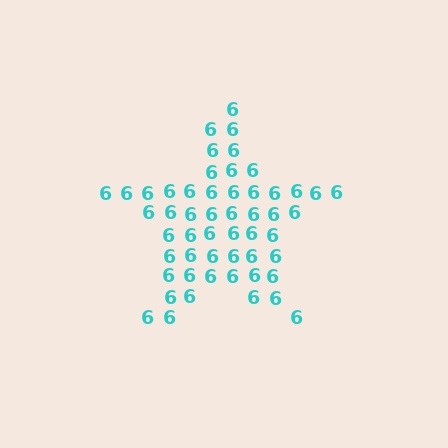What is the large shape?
The large shape is a star.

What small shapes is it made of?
It is made of small digit 6's.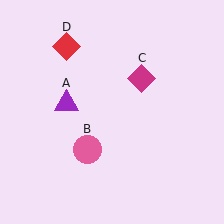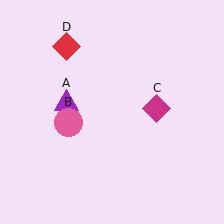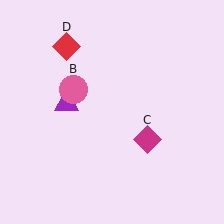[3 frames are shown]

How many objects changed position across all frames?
2 objects changed position: pink circle (object B), magenta diamond (object C).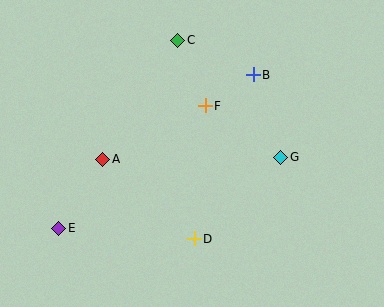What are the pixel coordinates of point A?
Point A is at (103, 159).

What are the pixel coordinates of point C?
Point C is at (178, 40).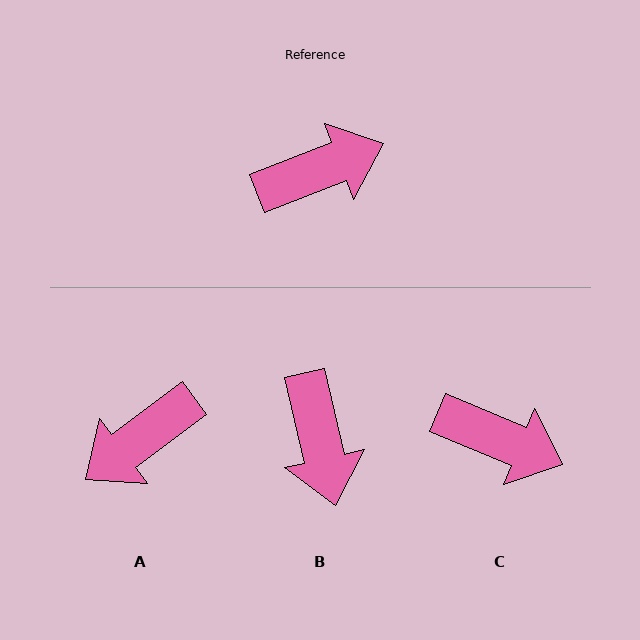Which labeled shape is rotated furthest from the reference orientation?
A, about 165 degrees away.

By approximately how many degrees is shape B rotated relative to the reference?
Approximately 99 degrees clockwise.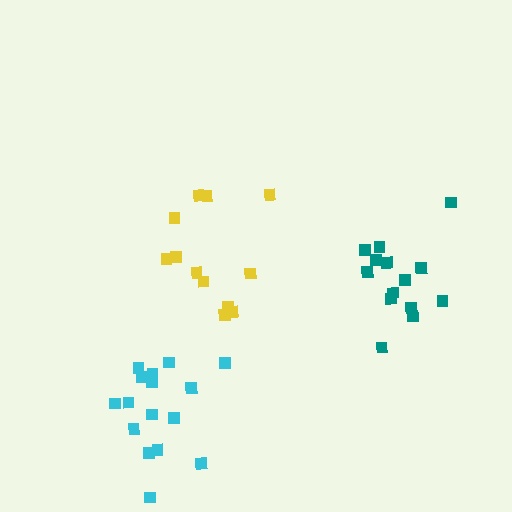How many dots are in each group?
Group 1: 12 dots, Group 2: 16 dots, Group 3: 14 dots (42 total).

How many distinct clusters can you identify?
There are 3 distinct clusters.